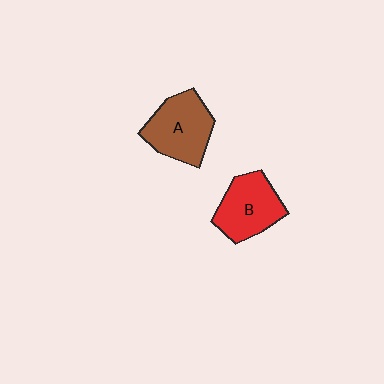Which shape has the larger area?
Shape A (brown).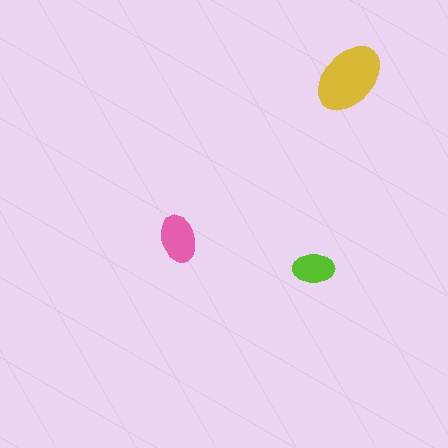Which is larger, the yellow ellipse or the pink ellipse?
The yellow one.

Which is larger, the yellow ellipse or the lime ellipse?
The yellow one.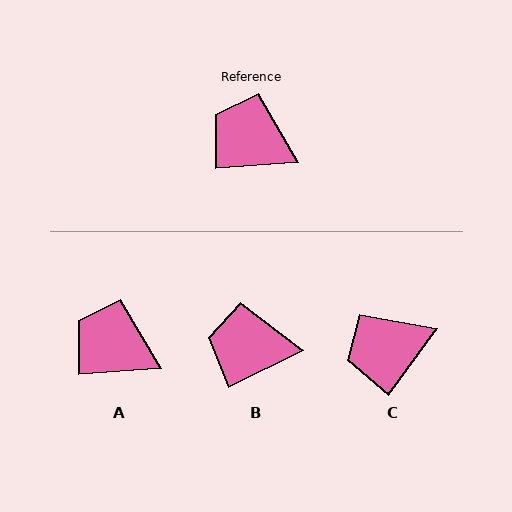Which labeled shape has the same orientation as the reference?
A.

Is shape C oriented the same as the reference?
No, it is off by about 50 degrees.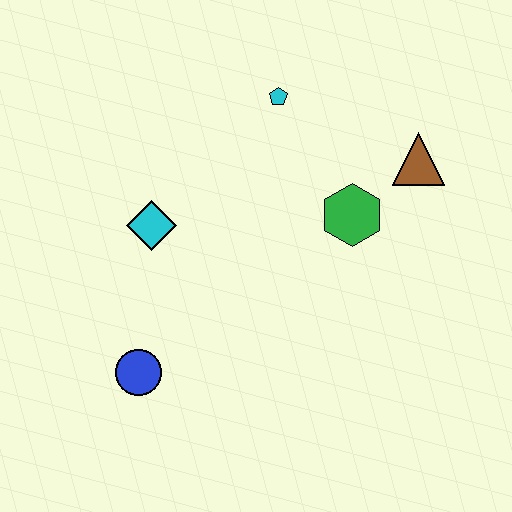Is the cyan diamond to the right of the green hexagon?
No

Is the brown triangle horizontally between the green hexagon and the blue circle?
No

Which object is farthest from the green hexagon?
The blue circle is farthest from the green hexagon.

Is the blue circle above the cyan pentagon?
No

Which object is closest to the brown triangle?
The green hexagon is closest to the brown triangle.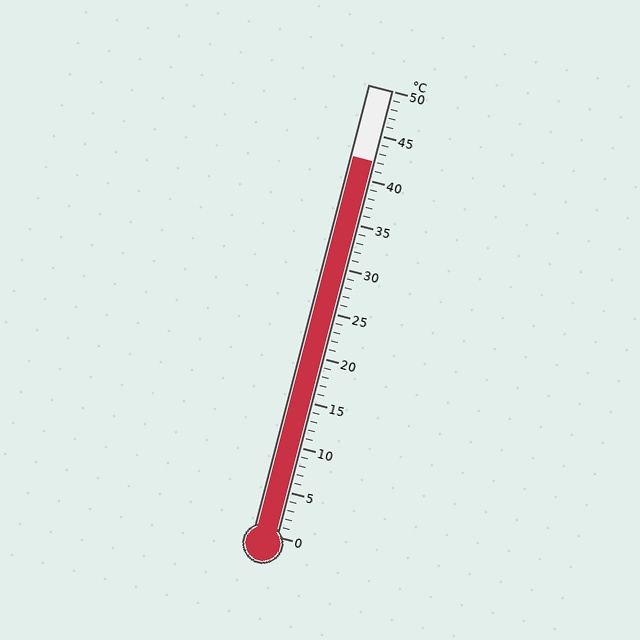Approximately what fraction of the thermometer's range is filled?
The thermometer is filled to approximately 85% of its range.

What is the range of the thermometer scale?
The thermometer scale ranges from 0°C to 50°C.